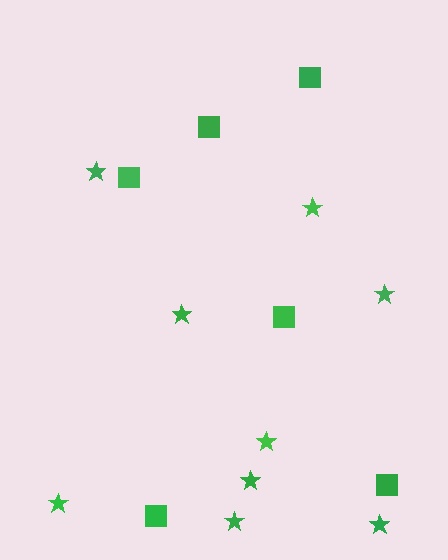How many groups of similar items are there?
There are 2 groups: one group of squares (6) and one group of stars (9).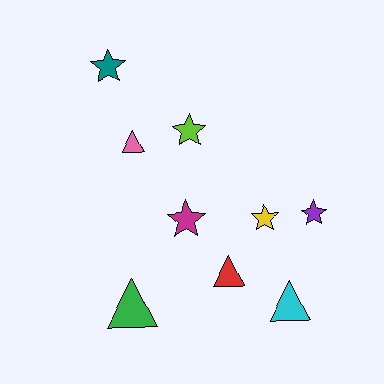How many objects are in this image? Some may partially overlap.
There are 9 objects.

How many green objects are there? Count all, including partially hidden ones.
There is 1 green object.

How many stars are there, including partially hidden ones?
There are 5 stars.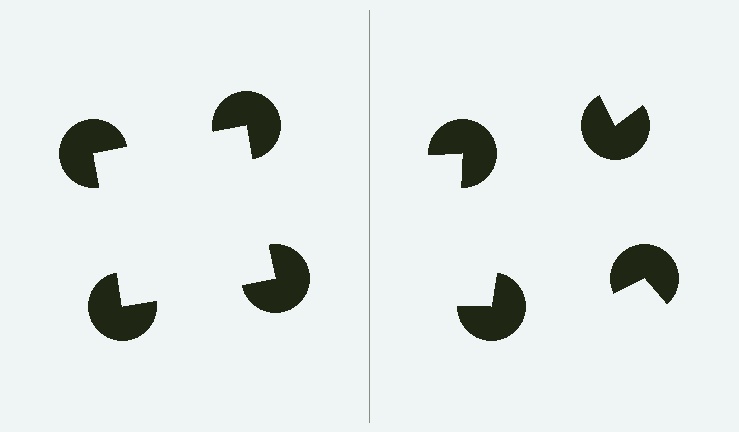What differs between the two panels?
The pac-man discs are positioned identically on both sides; only the wedge orientations differ. On the left they align to a square; on the right they are misaligned.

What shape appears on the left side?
An illusory square.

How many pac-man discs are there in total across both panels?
8 — 4 on each side.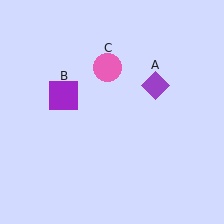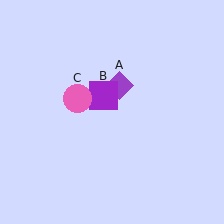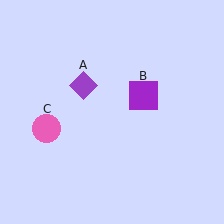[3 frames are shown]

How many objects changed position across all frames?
3 objects changed position: purple diamond (object A), purple square (object B), pink circle (object C).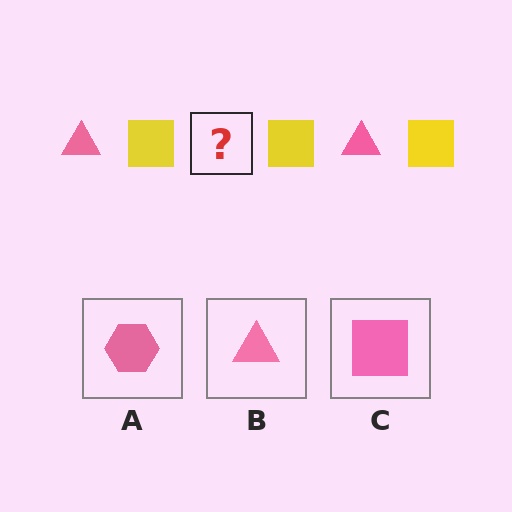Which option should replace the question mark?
Option B.